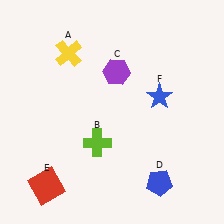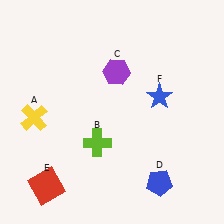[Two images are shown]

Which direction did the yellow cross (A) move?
The yellow cross (A) moved down.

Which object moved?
The yellow cross (A) moved down.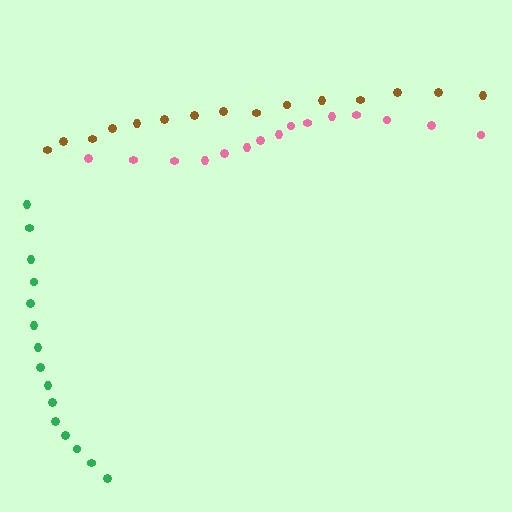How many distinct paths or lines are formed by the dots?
There are 3 distinct paths.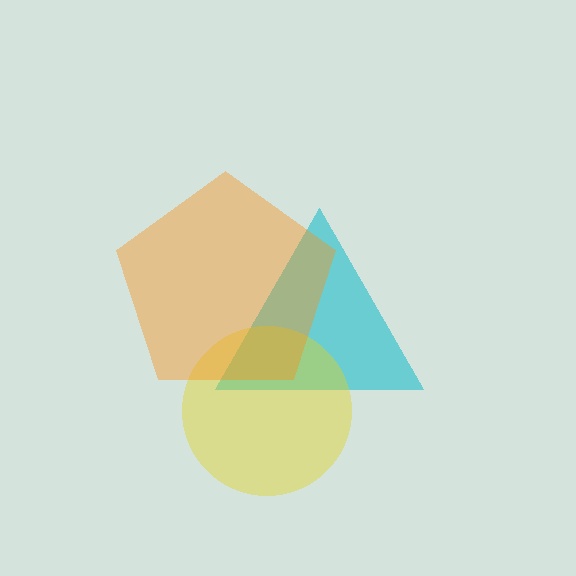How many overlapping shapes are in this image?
There are 3 overlapping shapes in the image.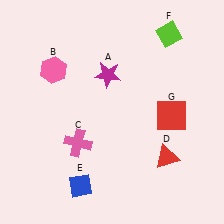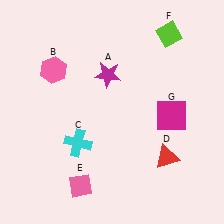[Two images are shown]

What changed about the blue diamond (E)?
In Image 1, E is blue. In Image 2, it changed to pink.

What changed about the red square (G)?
In Image 1, G is red. In Image 2, it changed to magenta.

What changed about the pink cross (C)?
In Image 1, C is pink. In Image 2, it changed to cyan.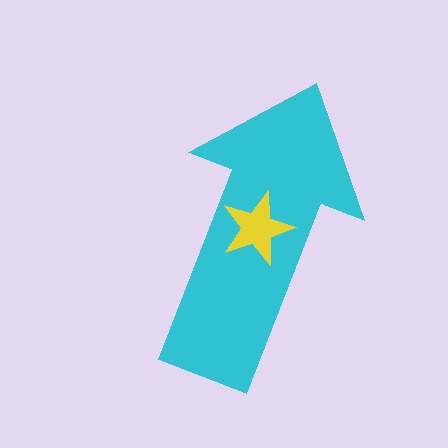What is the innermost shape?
The yellow star.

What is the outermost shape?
The cyan arrow.